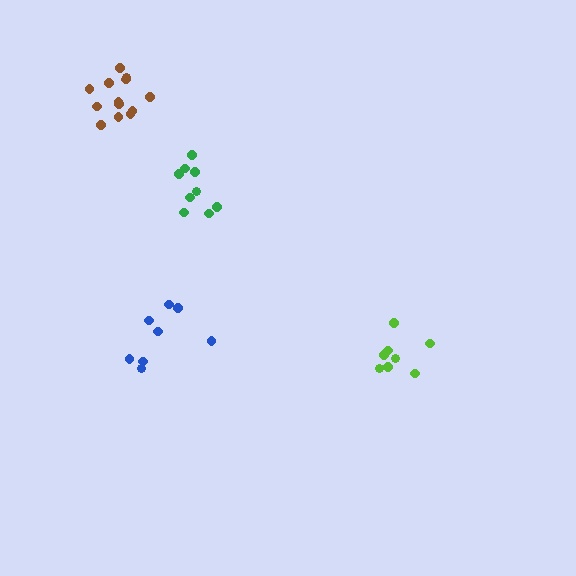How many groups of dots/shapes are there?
There are 4 groups.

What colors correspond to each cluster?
The clusters are colored: lime, green, blue, brown.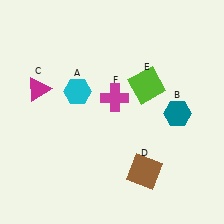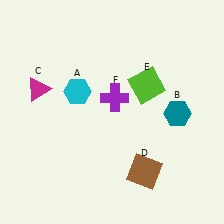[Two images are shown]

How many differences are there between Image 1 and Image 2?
There is 1 difference between the two images.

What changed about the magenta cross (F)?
In Image 1, F is magenta. In Image 2, it changed to purple.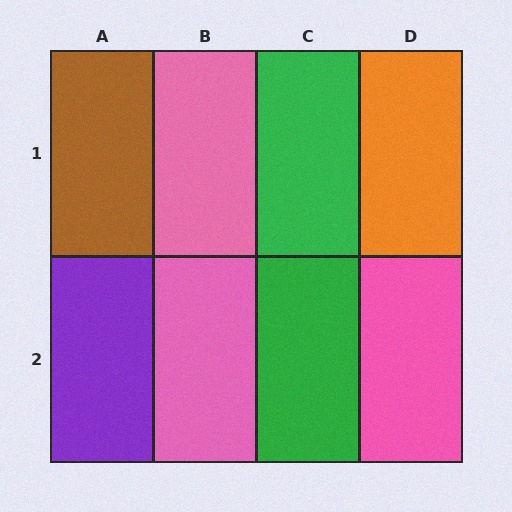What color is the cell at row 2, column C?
Green.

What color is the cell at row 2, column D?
Pink.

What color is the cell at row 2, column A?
Purple.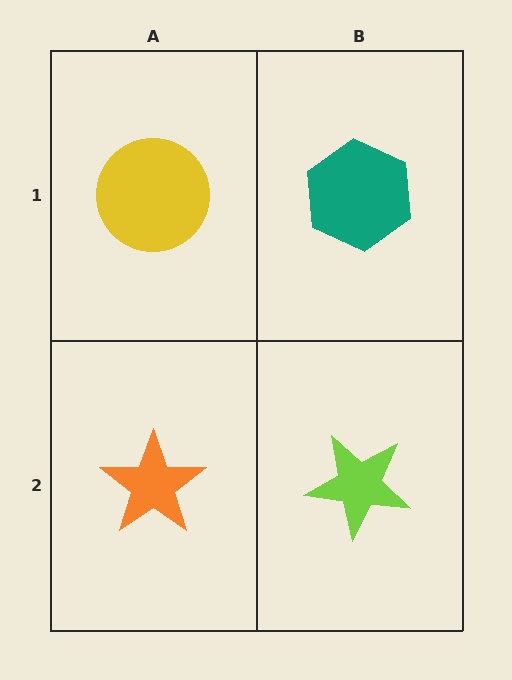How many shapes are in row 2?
2 shapes.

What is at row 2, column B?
A lime star.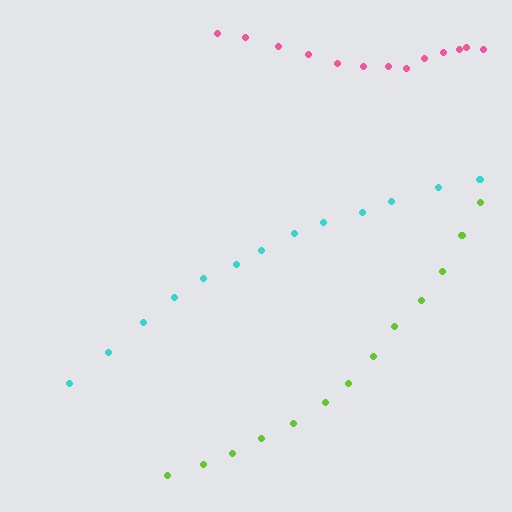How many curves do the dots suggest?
There are 3 distinct paths.